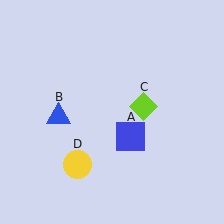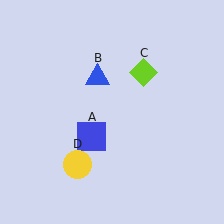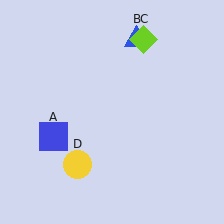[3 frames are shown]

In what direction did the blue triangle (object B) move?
The blue triangle (object B) moved up and to the right.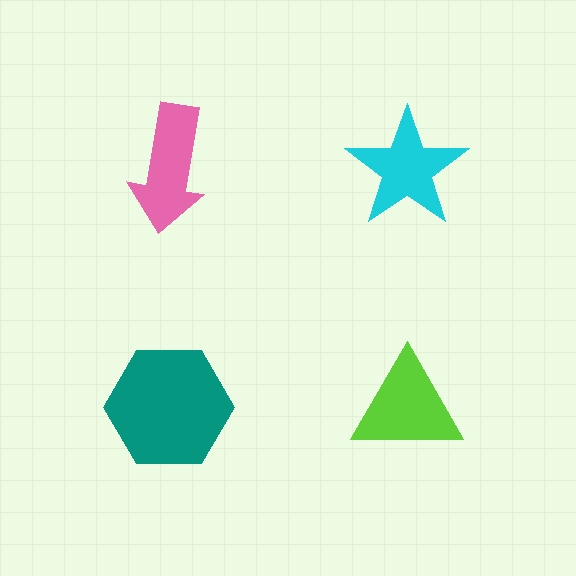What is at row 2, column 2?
A lime triangle.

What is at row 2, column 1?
A teal hexagon.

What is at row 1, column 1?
A pink arrow.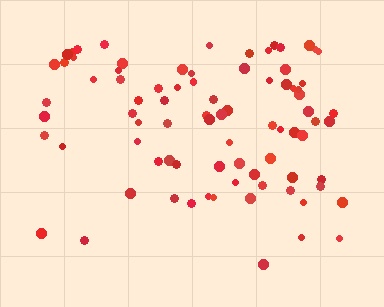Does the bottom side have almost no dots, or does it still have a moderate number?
Still a moderate number, just noticeably fewer than the top.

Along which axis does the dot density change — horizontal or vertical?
Vertical.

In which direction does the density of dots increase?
From bottom to top, with the top side densest.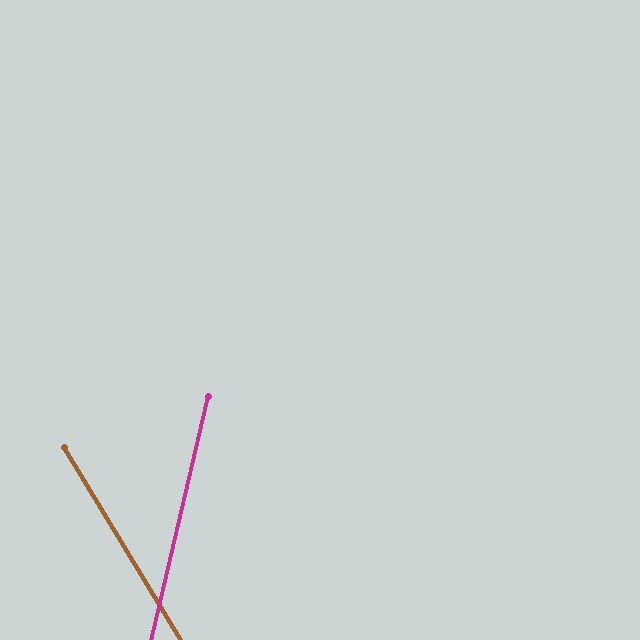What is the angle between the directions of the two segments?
Approximately 44 degrees.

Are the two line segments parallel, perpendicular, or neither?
Neither parallel nor perpendicular — they differ by about 44°.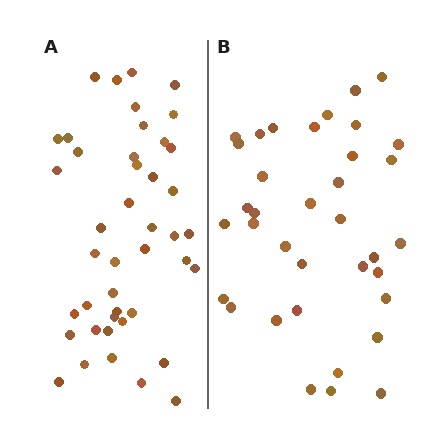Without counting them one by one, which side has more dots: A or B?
Region A (the left region) has more dots.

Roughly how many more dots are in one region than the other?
Region A has roughly 8 or so more dots than region B.